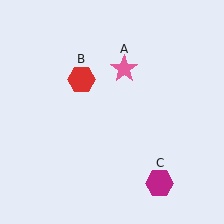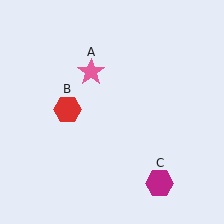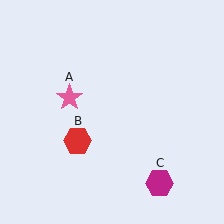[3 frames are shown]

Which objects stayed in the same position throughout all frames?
Magenta hexagon (object C) remained stationary.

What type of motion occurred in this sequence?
The pink star (object A), red hexagon (object B) rotated counterclockwise around the center of the scene.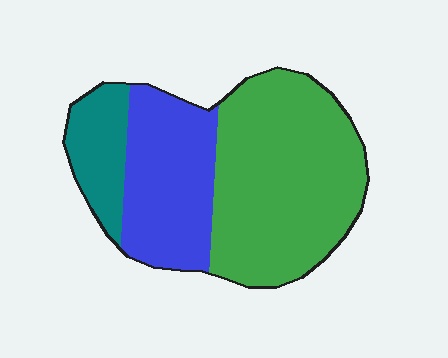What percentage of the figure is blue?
Blue takes up about one third (1/3) of the figure.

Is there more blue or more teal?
Blue.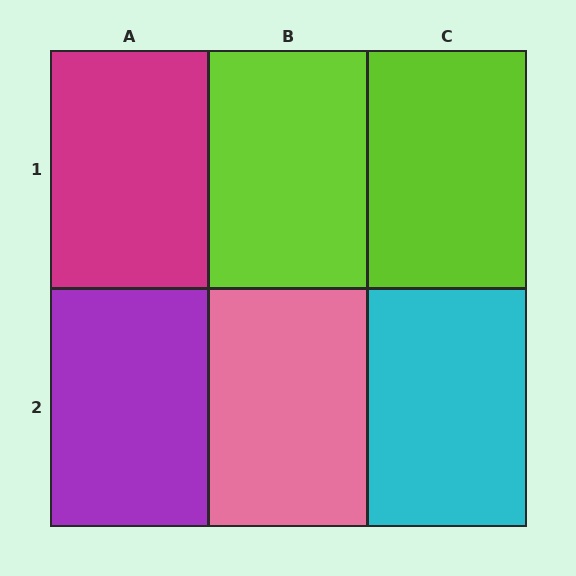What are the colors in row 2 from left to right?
Purple, pink, cyan.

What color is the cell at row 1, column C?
Lime.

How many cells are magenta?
1 cell is magenta.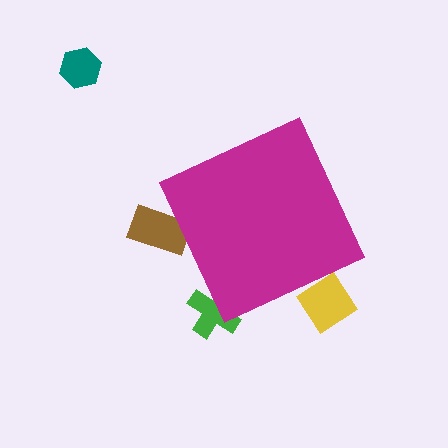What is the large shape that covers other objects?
A magenta diamond.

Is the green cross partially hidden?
Yes, the green cross is partially hidden behind the magenta diamond.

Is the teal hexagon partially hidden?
No, the teal hexagon is fully visible.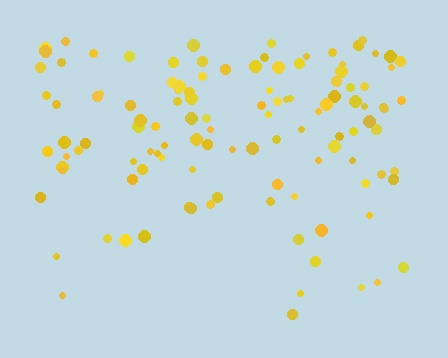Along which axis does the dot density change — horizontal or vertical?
Vertical.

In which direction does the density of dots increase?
From bottom to top, with the top side densest.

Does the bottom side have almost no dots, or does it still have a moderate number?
Still a moderate number, just noticeably fewer than the top.